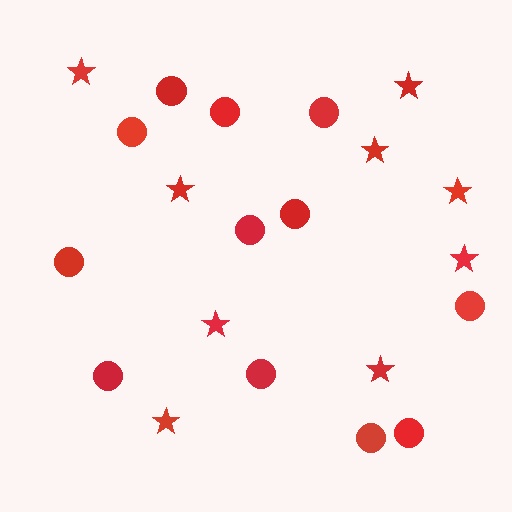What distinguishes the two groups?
There are 2 groups: one group of circles (12) and one group of stars (9).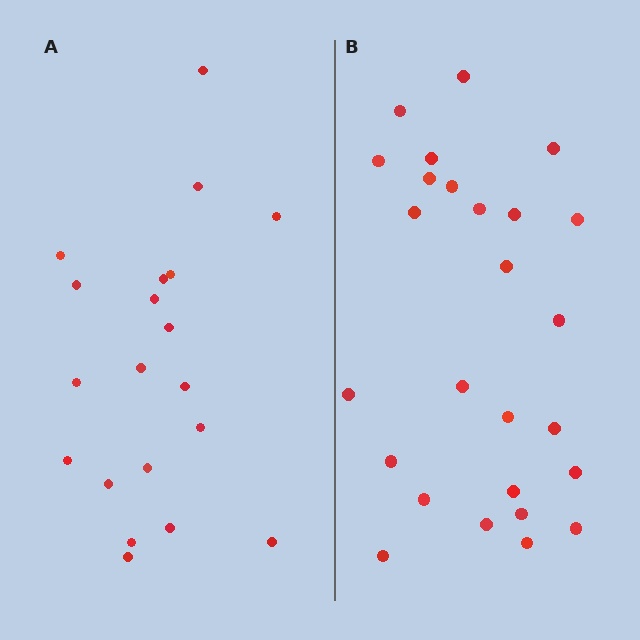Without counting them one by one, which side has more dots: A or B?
Region B (the right region) has more dots.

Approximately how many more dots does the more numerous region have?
Region B has about 6 more dots than region A.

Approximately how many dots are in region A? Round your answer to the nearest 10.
About 20 dots.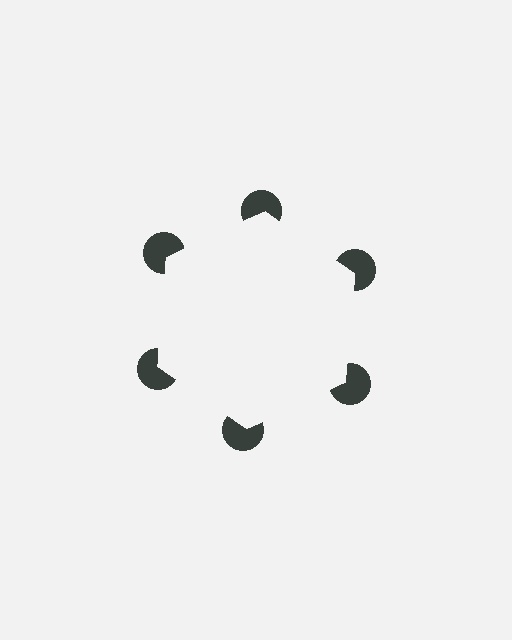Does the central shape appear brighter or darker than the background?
It typically appears slightly brighter than the background, even though no actual brightness change is drawn.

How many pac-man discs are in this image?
There are 6 — one at each vertex of the illusory hexagon.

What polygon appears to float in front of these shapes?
An illusory hexagon — its edges are inferred from the aligned wedge cuts in the pac-man discs, not physically drawn.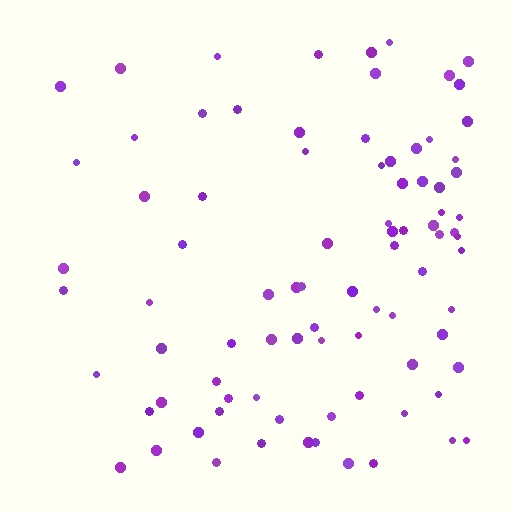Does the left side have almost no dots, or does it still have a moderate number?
Still a moderate number, just noticeably fewer than the right.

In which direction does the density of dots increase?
From left to right, with the right side densest.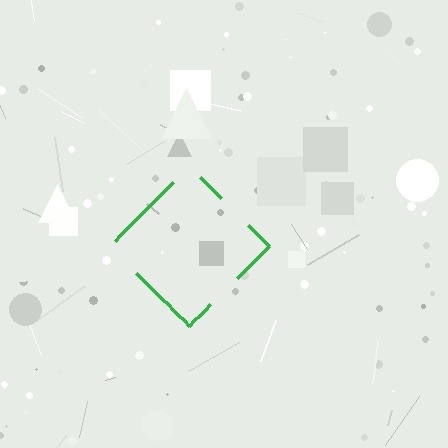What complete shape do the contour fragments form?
The contour fragments form a diamond.